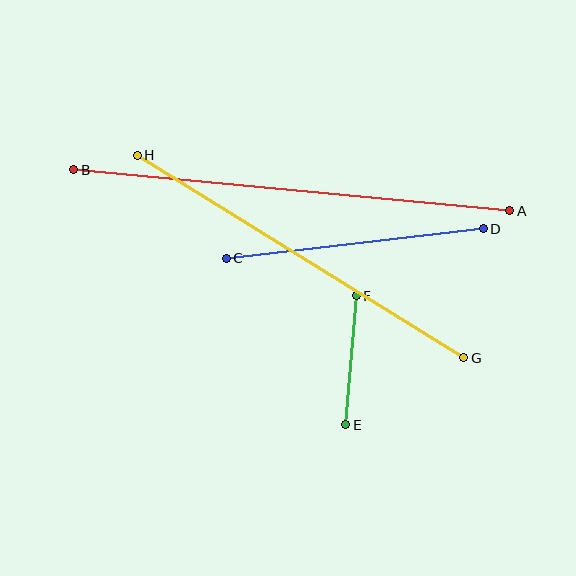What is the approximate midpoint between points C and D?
The midpoint is at approximately (355, 243) pixels.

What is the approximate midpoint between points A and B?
The midpoint is at approximately (292, 190) pixels.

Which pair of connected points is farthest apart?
Points A and B are farthest apart.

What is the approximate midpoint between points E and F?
The midpoint is at approximately (351, 360) pixels.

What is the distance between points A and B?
The distance is approximately 438 pixels.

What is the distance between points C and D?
The distance is approximately 258 pixels.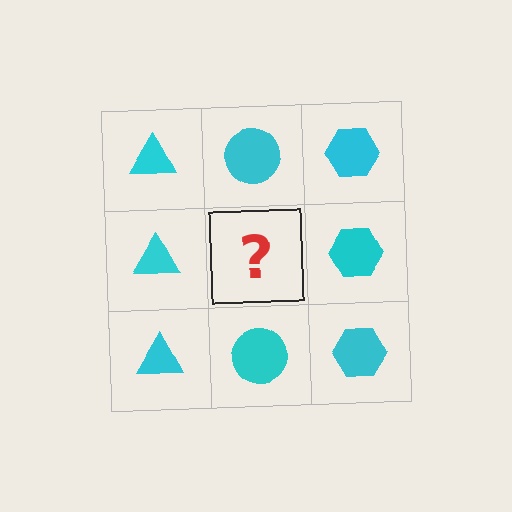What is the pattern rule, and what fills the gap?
The rule is that each column has a consistent shape. The gap should be filled with a cyan circle.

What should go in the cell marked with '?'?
The missing cell should contain a cyan circle.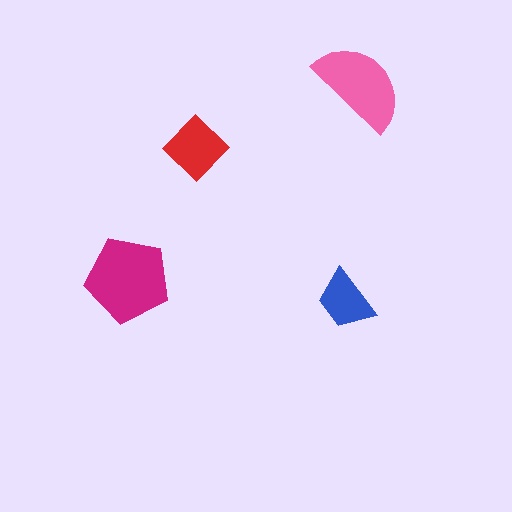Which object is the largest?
The magenta pentagon.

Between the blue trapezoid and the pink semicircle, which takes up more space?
The pink semicircle.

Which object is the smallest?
The blue trapezoid.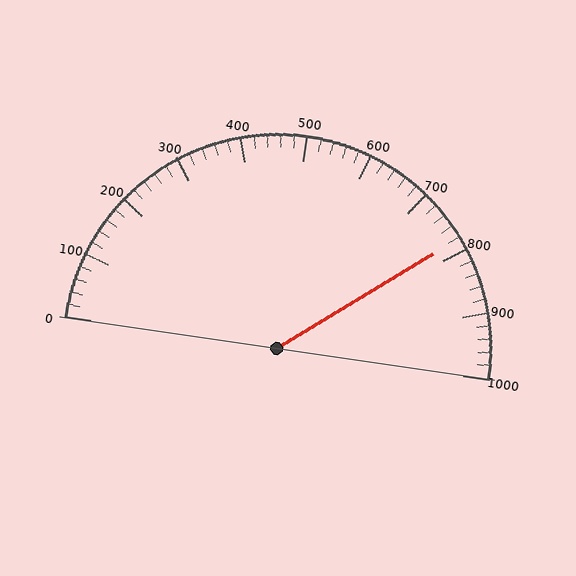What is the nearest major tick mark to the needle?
The nearest major tick mark is 800.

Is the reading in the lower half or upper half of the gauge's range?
The reading is in the upper half of the range (0 to 1000).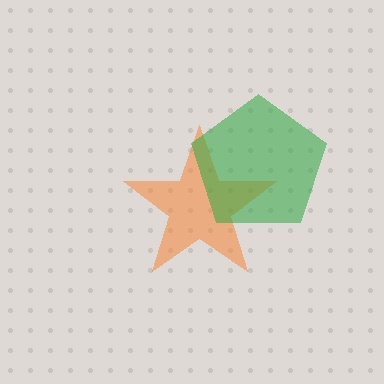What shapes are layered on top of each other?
The layered shapes are: an orange star, a green pentagon.